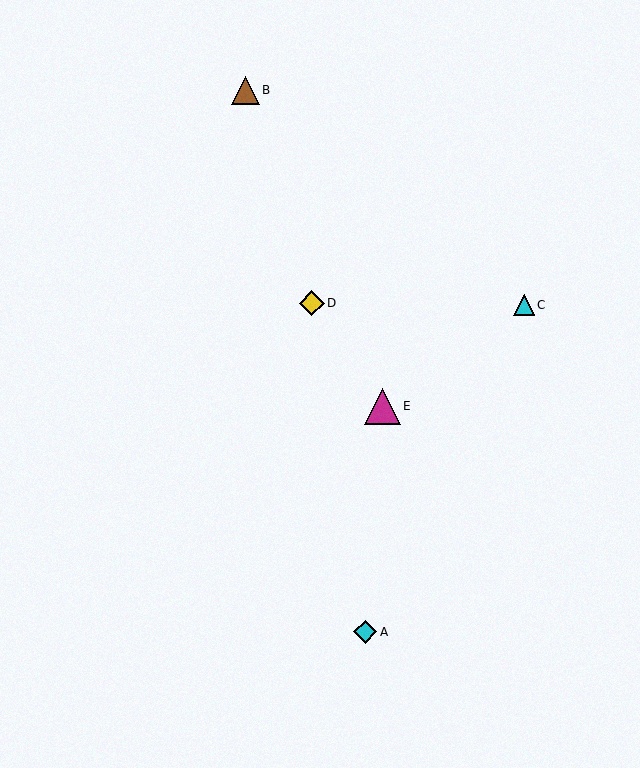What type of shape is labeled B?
Shape B is a brown triangle.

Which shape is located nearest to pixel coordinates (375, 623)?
The cyan diamond (labeled A) at (365, 632) is nearest to that location.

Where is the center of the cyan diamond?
The center of the cyan diamond is at (365, 632).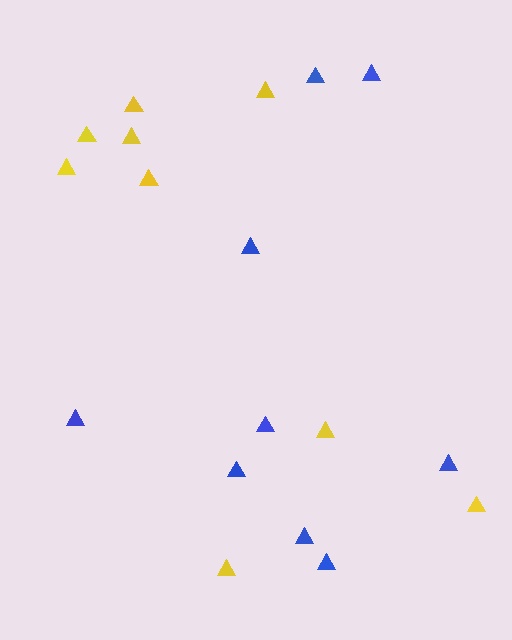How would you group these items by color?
There are 2 groups: one group of yellow triangles (9) and one group of blue triangles (9).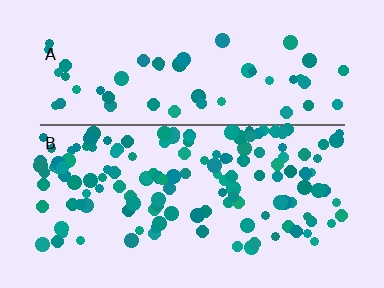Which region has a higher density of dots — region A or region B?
B (the bottom).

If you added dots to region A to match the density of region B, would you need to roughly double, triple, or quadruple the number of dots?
Approximately double.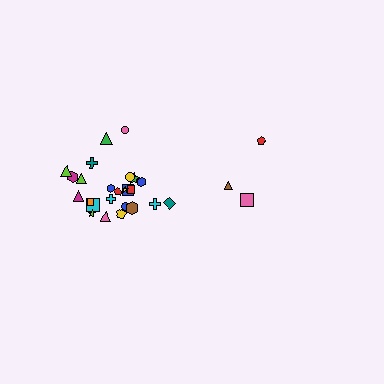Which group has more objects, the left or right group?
The left group.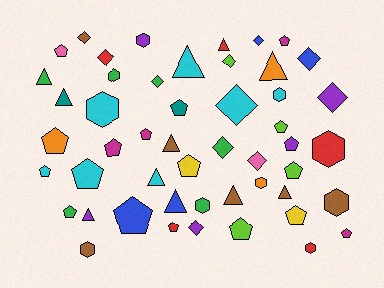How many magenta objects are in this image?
There are 4 magenta objects.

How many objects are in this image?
There are 50 objects.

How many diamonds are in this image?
There are 11 diamonds.